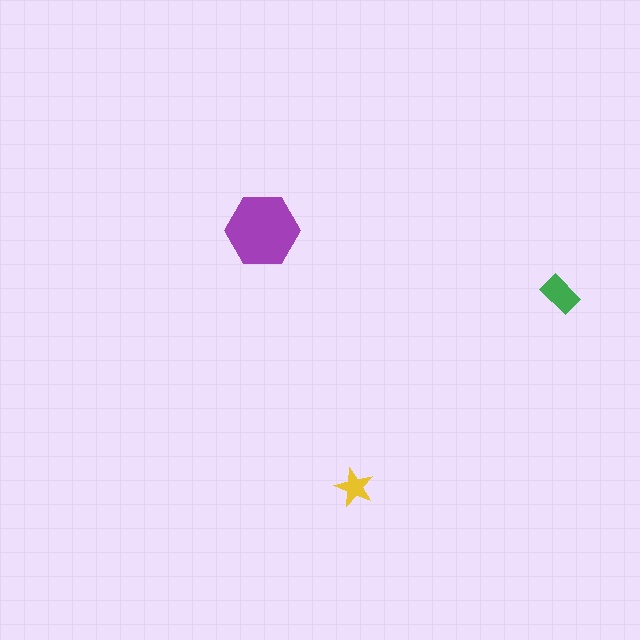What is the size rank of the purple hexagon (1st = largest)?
1st.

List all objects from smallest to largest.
The yellow star, the green rectangle, the purple hexagon.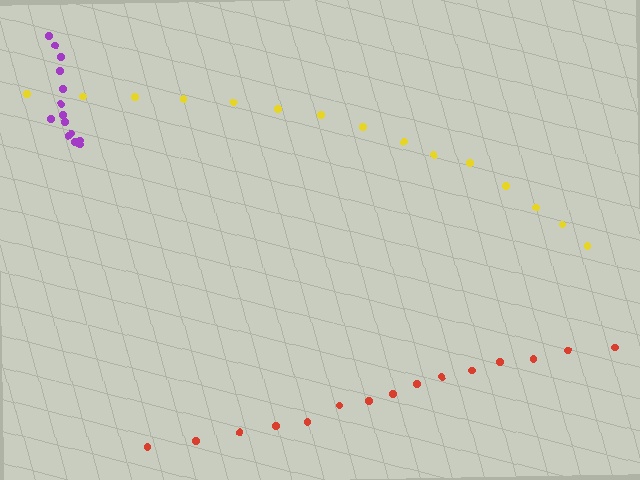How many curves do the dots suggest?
There are 3 distinct paths.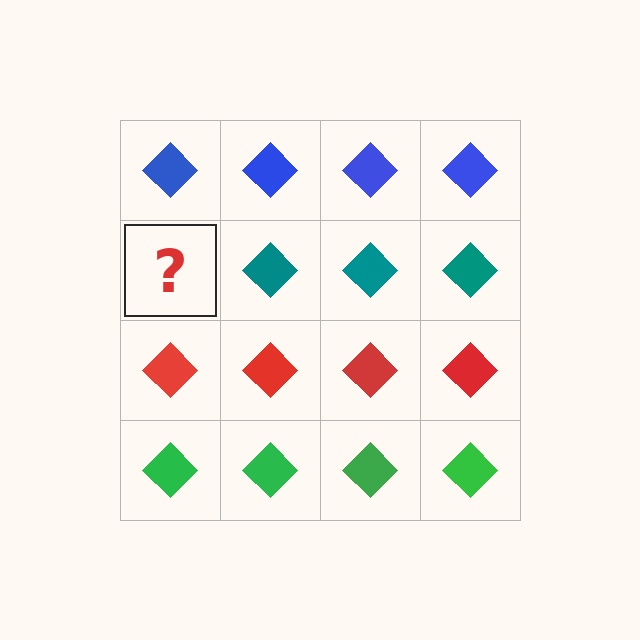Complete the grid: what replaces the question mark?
The question mark should be replaced with a teal diamond.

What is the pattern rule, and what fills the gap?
The rule is that each row has a consistent color. The gap should be filled with a teal diamond.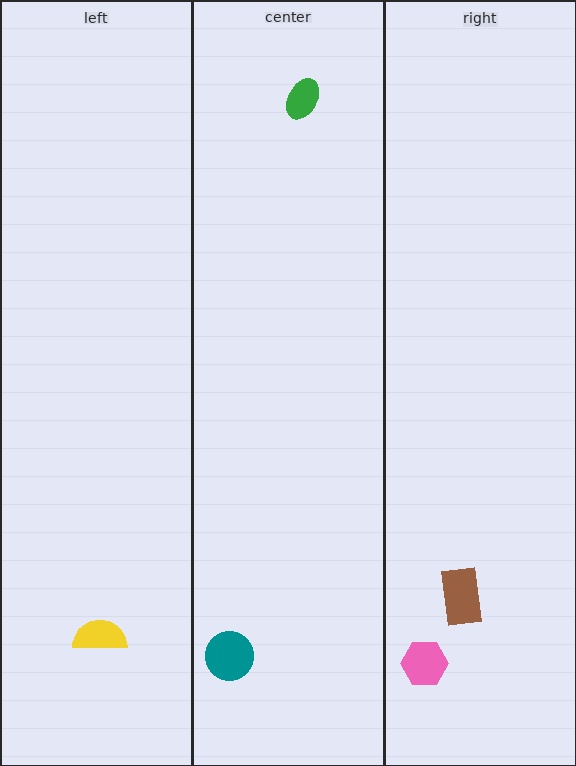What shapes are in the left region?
The yellow semicircle.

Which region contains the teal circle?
The center region.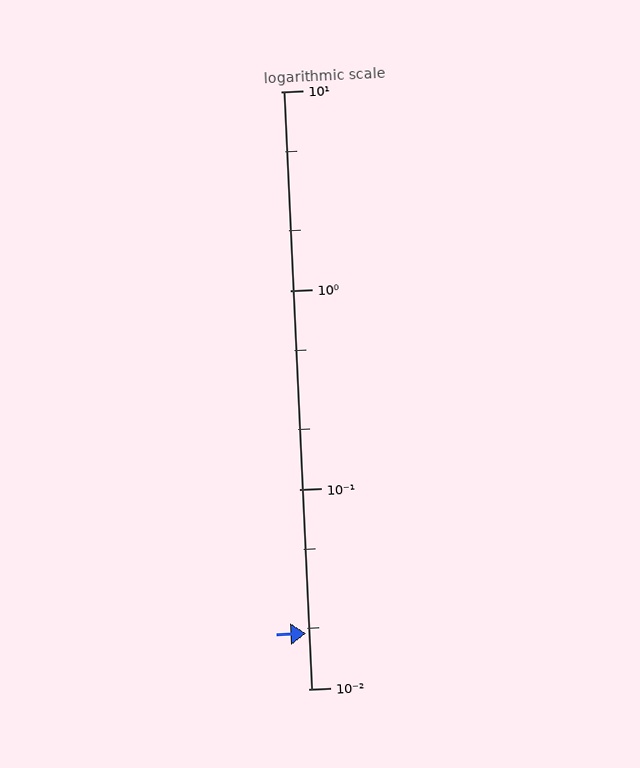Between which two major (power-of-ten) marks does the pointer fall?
The pointer is between 0.01 and 0.1.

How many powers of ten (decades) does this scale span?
The scale spans 3 decades, from 0.01 to 10.